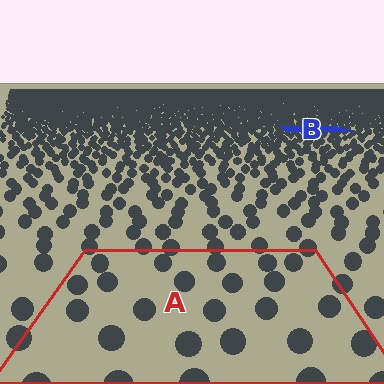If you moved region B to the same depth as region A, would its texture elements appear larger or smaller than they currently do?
They would appear larger. At a closer depth, the same texture elements are projected at a bigger on-screen size.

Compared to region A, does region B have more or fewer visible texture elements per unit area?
Region B has more texture elements per unit area — they are packed more densely because it is farther away.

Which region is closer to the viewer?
Region A is closer. The texture elements there are larger and more spread out.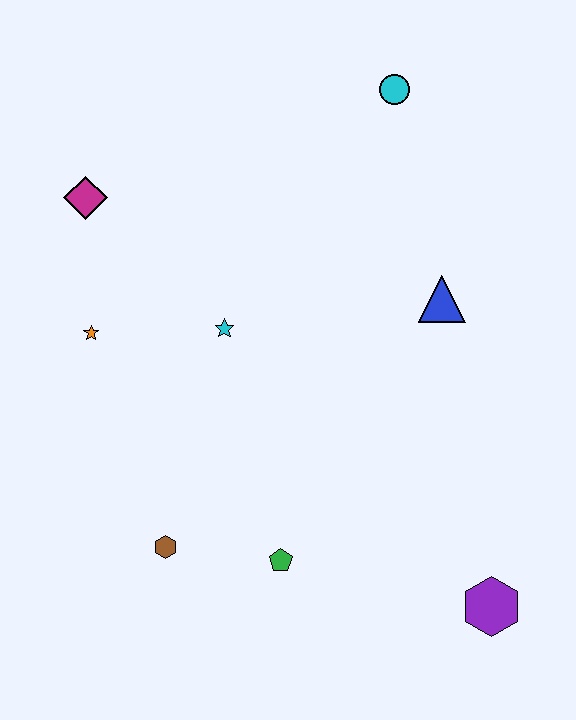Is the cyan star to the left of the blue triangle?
Yes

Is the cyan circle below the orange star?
No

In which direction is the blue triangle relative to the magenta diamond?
The blue triangle is to the right of the magenta diamond.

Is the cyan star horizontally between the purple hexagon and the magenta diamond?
Yes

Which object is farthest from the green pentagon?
The cyan circle is farthest from the green pentagon.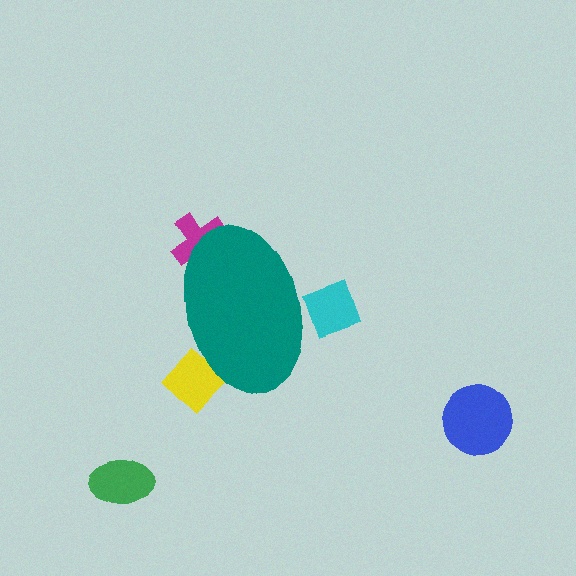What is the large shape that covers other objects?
A teal ellipse.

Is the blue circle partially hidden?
No, the blue circle is fully visible.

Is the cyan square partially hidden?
Yes, the cyan square is partially hidden behind the teal ellipse.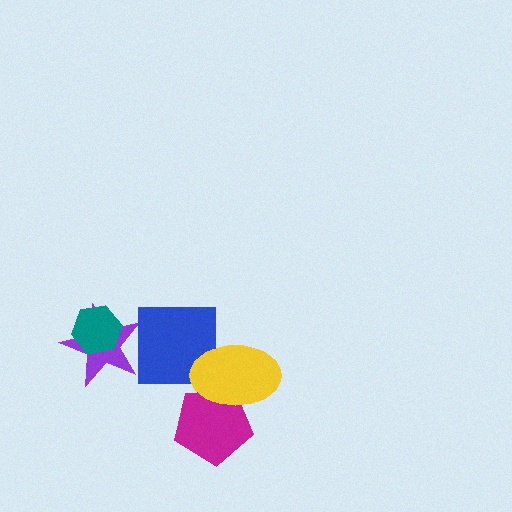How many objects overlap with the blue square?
1 object overlaps with the blue square.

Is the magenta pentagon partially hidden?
Yes, it is partially covered by another shape.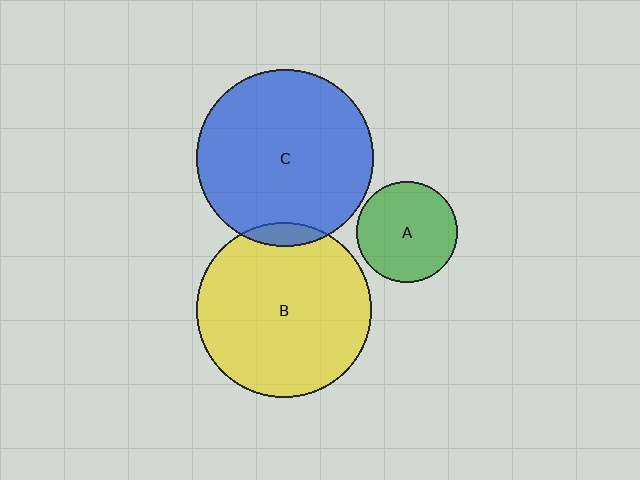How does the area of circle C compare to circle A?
Approximately 3.0 times.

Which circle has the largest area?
Circle C (blue).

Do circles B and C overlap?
Yes.